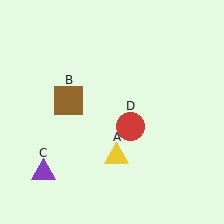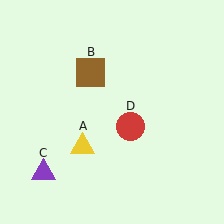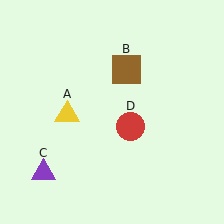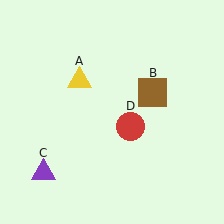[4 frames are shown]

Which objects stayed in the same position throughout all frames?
Purple triangle (object C) and red circle (object D) remained stationary.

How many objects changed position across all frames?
2 objects changed position: yellow triangle (object A), brown square (object B).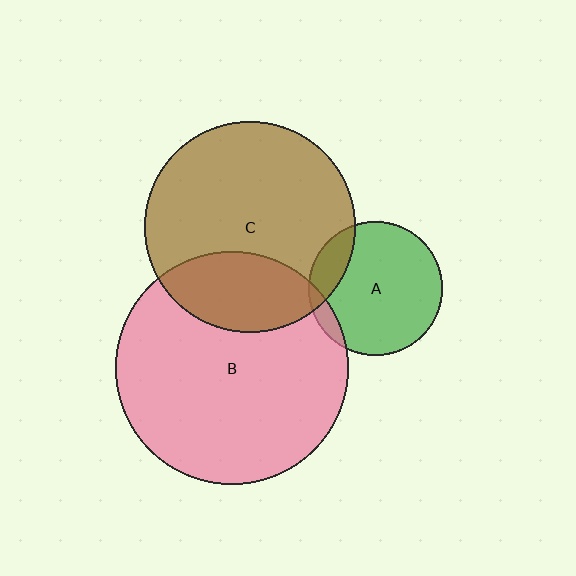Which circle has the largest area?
Circle B (pink).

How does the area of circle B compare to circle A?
Approximately 3.0 times.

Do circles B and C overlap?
Yes.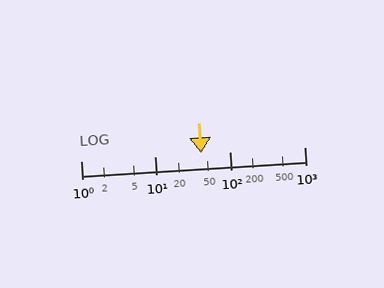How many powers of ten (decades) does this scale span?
The scale spans 3 decades, from 1 to 1000.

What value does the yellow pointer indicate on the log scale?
The pointer indicates approximately 41.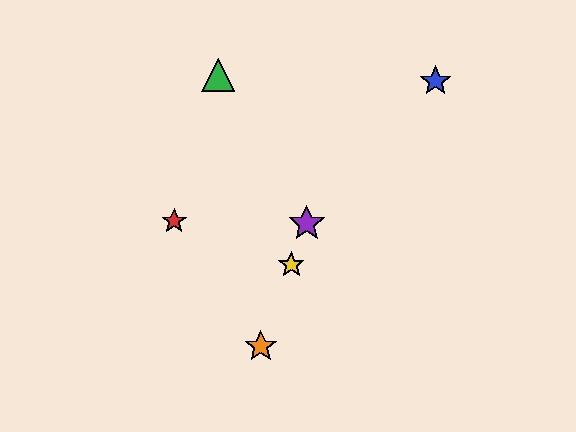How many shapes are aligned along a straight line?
3 shapes (the yellow star, the purple star, the orange star) are aligned along a straight line.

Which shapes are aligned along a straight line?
The yellow star, the purple star, the orange star are aligned along a straight line.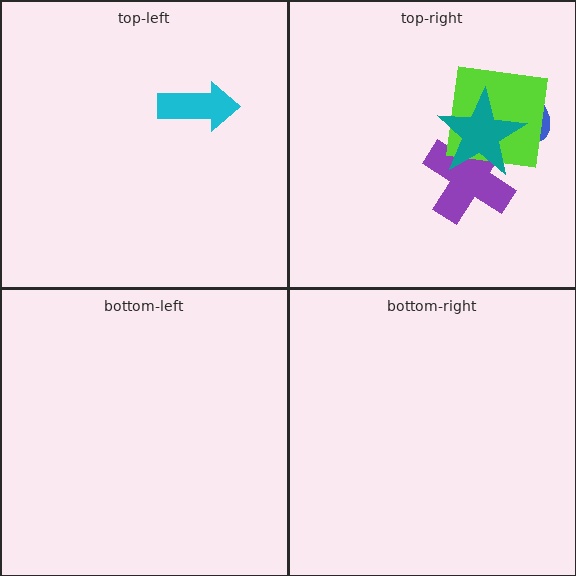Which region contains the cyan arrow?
The top-left region.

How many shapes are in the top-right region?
4.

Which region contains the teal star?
The top-right region.